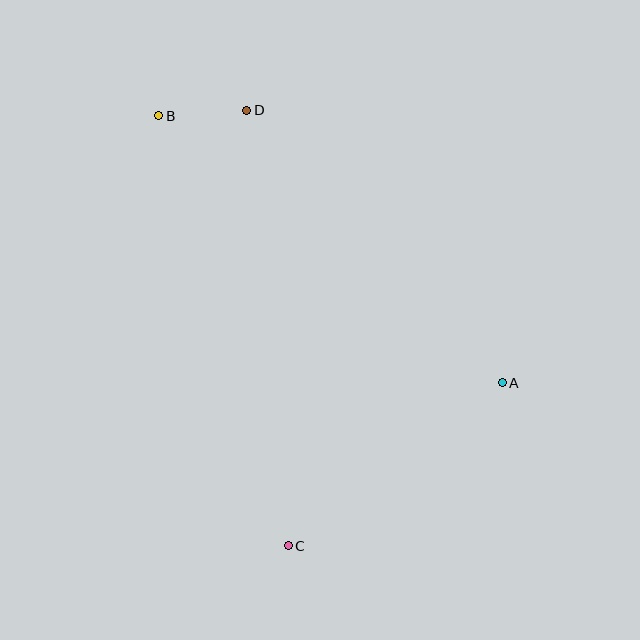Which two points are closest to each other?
Points B and D are closest to each other.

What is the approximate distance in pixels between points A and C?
The distance between A and C is approximately 269 pixels.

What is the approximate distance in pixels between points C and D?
The distance between C and D is approximately 438 pixels.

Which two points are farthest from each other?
Points B and C are farthest from each other.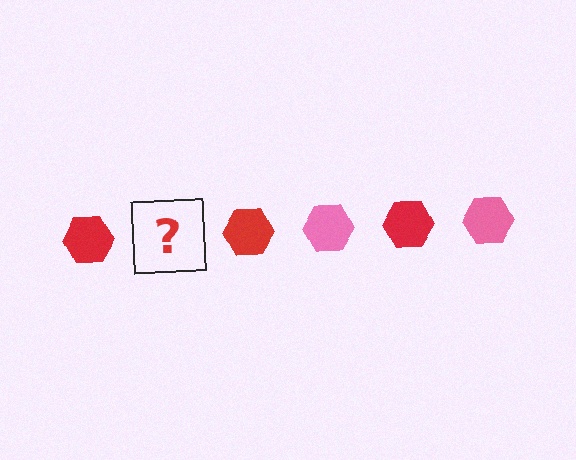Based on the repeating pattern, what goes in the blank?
The blank should be a pink hexagon.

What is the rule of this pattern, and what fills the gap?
The rule is that the pattern cycles through red, pink hexagons. The gap should be filled with a pink hexagon.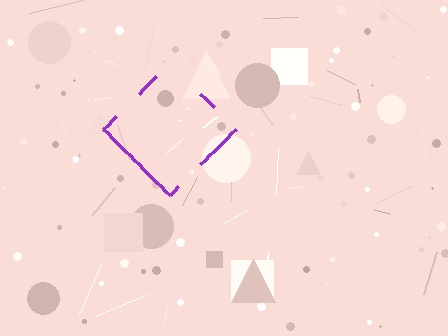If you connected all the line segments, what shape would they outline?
They would outline a diamond.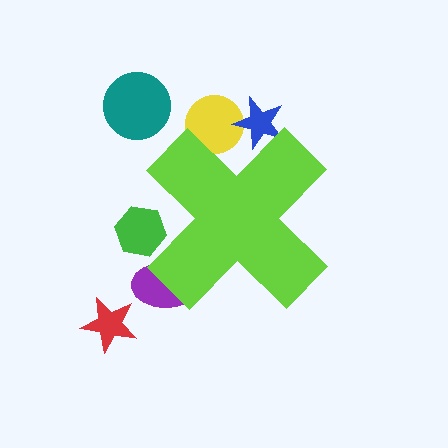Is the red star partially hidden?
No, the red star is fully visible.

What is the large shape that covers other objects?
A lime cross.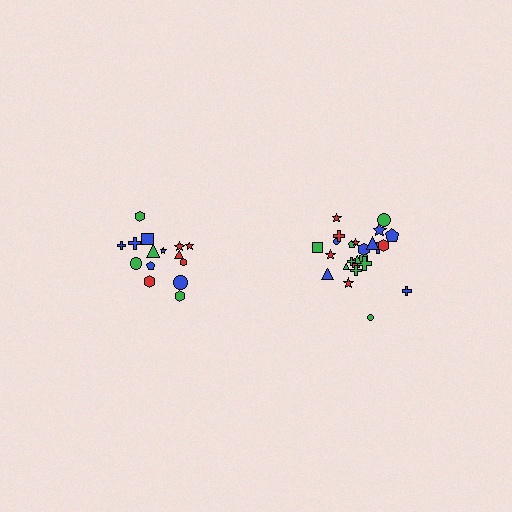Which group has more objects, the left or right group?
The right group.